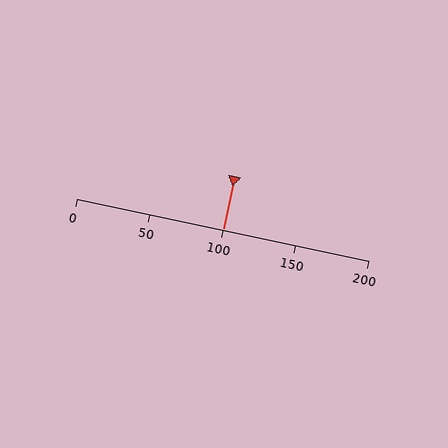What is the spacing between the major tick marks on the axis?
The major ticks are spaced 50 apart.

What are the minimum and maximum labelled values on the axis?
The axis runs from 0 to 200.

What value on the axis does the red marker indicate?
The marker indicates approximately 100.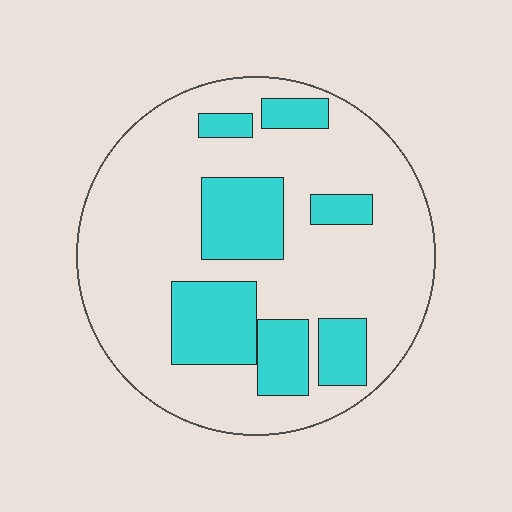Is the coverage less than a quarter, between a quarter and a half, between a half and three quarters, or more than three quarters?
Between a quarter and a half.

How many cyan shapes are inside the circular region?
7.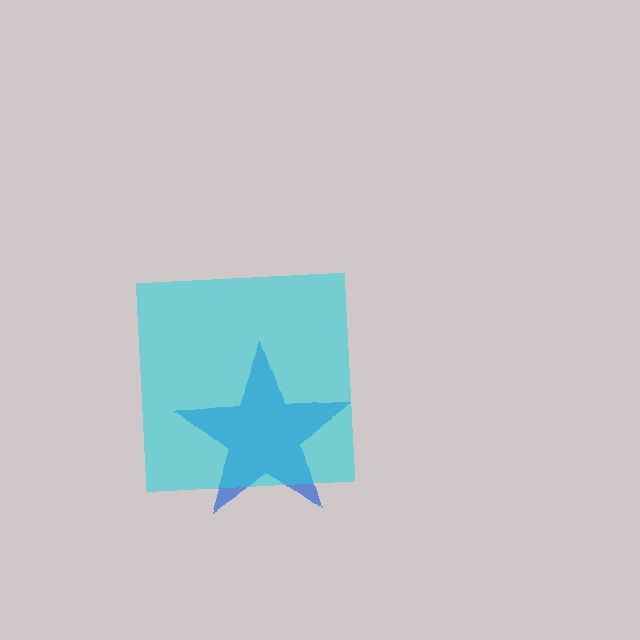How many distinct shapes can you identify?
There are 2 distinct shapes: a blue star, a cyan square.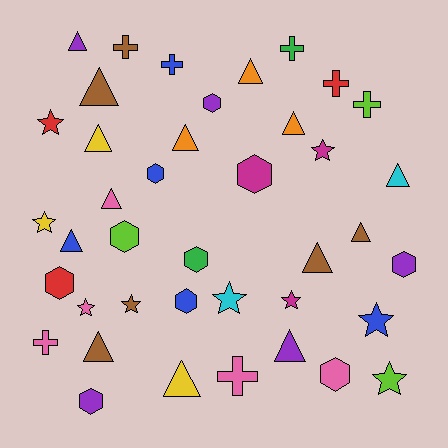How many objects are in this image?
There are 40 objects.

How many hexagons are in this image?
There are 10 hexagons.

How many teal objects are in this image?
There are no teal objects.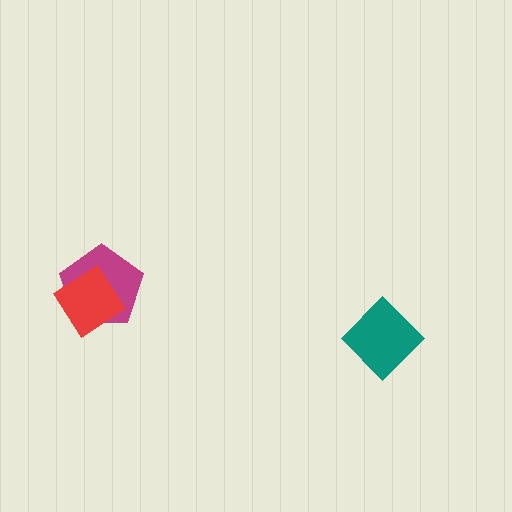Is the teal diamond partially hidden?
No, no other shape covers it.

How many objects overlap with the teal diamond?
0 objects overlap with the teal diamond.